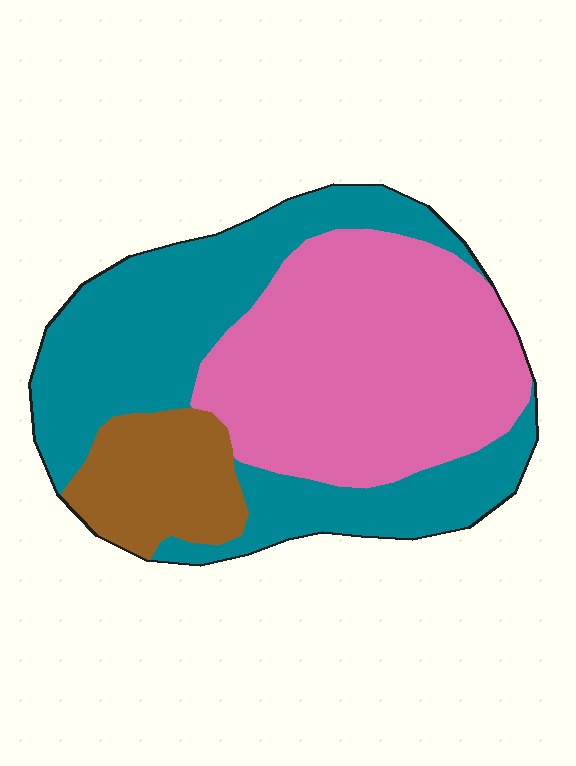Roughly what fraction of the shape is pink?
Pink covers about 45% of the shape.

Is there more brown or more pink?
Pink.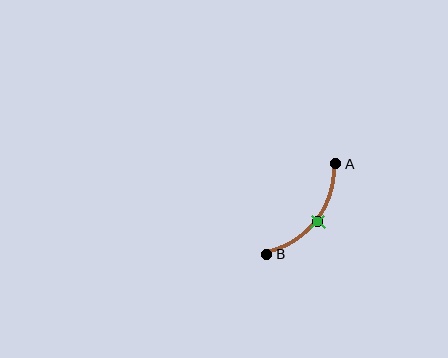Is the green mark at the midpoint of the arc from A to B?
Yes. The green mark lies on the arc at equal arc-length from both A and B — it is the arc midpoint.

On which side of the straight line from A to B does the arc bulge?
The arc bulges below and to the right of the straight line connecting A and B.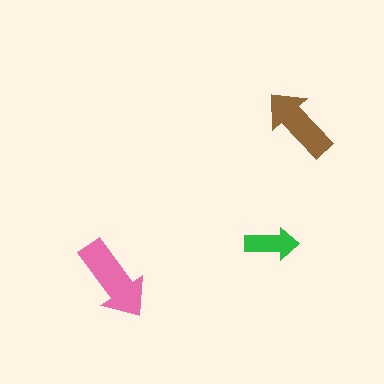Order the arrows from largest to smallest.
the pink one, the brown one, the green one.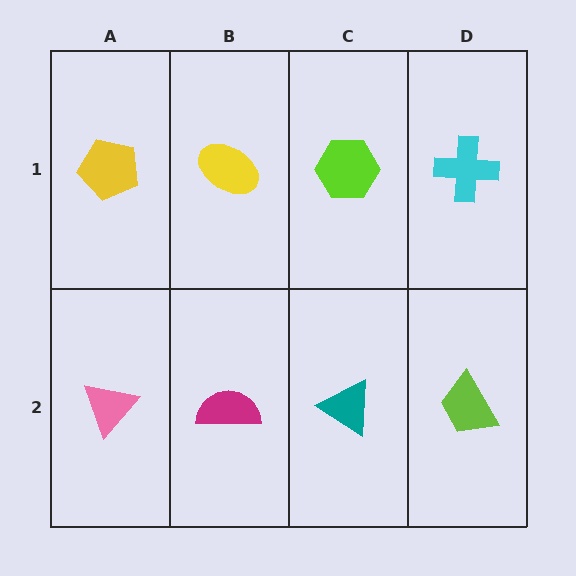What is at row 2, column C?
A teal triangle.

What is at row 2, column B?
A magenta semicircle.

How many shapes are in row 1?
4 shapes.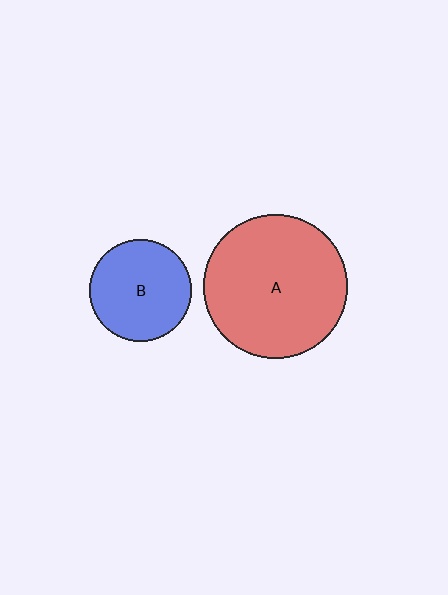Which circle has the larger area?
Circle A (red).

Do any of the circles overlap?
No, none of the circles overlap.